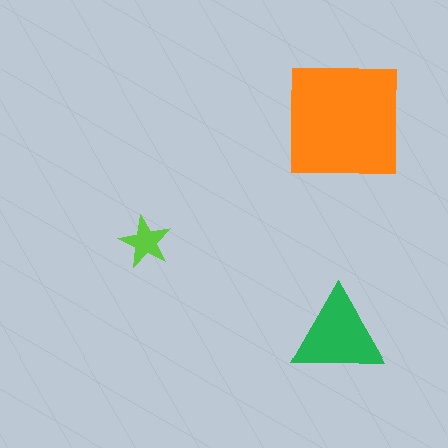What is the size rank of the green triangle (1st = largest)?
2nd.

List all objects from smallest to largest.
The lime star, the green triangle, the orange square.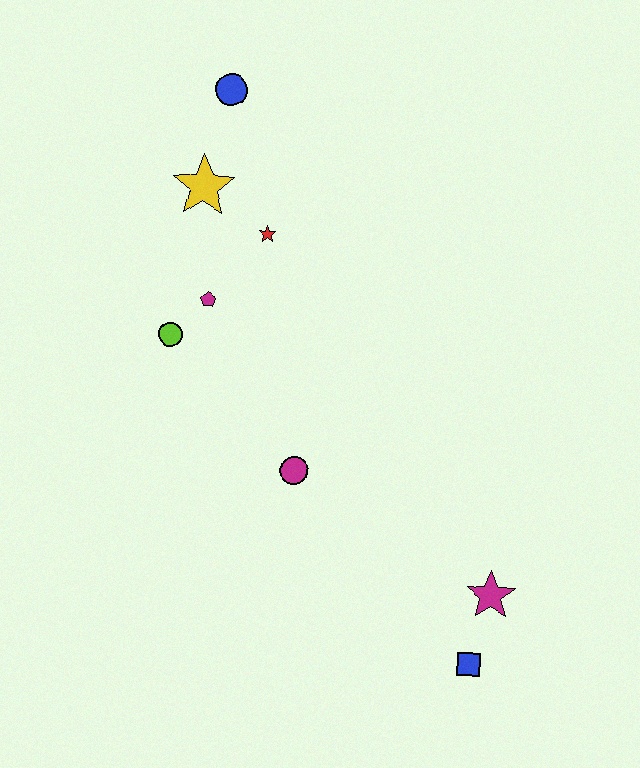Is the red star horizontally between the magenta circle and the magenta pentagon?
Yes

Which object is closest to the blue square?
The magenta star is closest to the blue square.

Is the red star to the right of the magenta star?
No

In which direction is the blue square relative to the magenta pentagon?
The blue square is below the magenta pentagon.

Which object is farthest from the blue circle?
The blue square is farthest from the blue circle.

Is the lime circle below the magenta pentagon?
Yes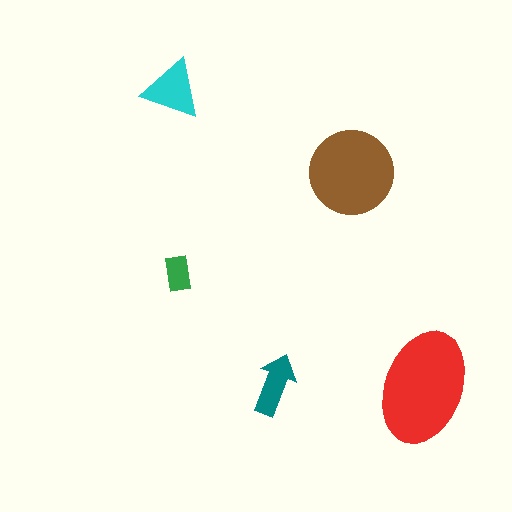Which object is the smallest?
The green rectangle.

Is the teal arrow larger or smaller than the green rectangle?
Larger.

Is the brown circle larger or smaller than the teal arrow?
Larger.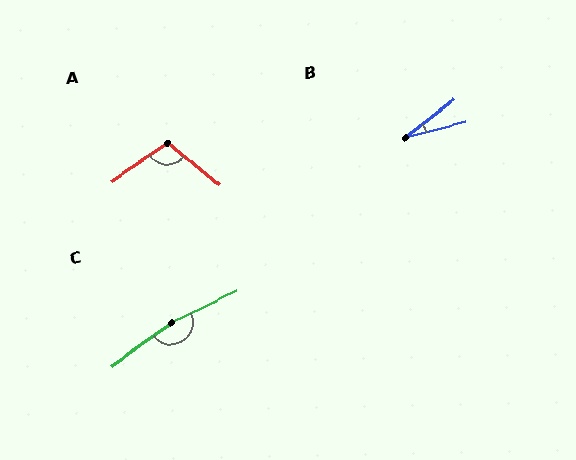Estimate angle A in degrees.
Approximately 106 degrees.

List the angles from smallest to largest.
B (23°), A (106°), C (170°).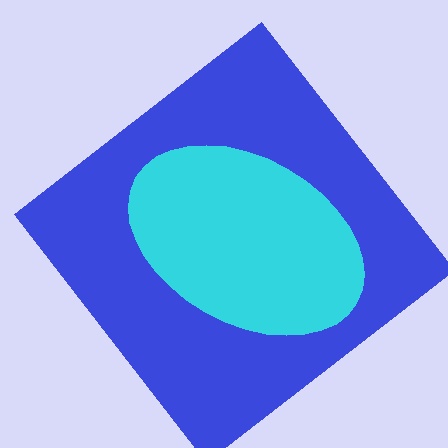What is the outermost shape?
The blue diamond.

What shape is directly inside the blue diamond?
The cyan ellipse.